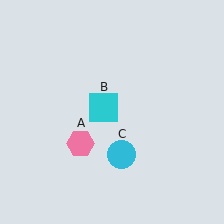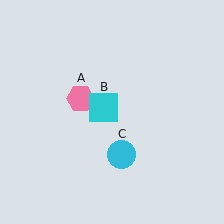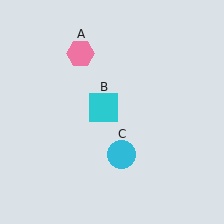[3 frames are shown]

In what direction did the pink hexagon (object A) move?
The pink hexagon (object A) moved up.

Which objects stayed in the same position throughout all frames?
Cyan square (object B) and cyan circle (object C) remained stationary.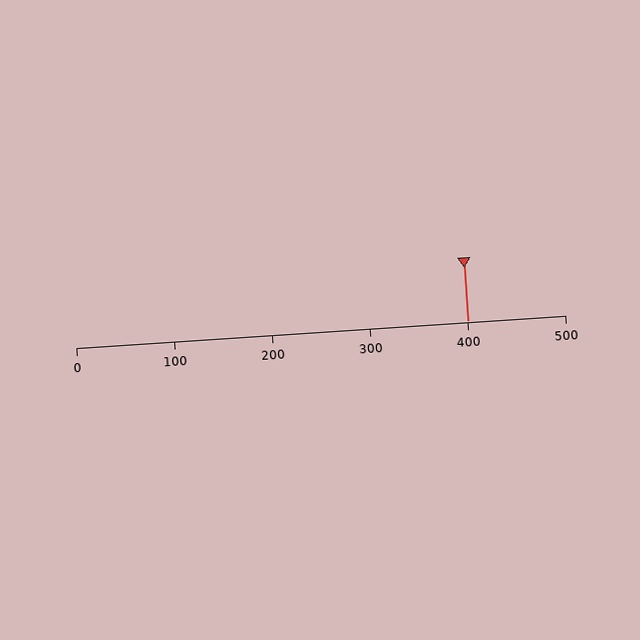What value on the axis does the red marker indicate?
The marker indicates approximately 400.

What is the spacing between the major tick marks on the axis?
The major ticks are spaced 100 apart.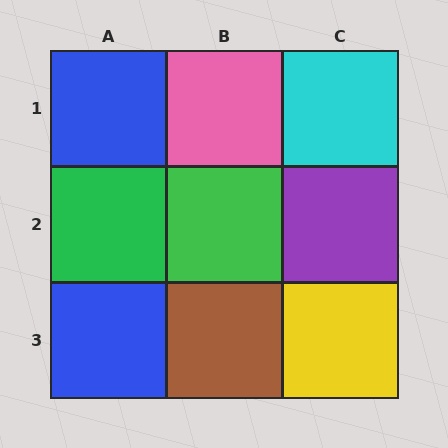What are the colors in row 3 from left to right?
Blue, brown, yellow.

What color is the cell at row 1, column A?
Blue.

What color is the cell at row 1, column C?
Cyan.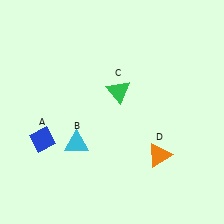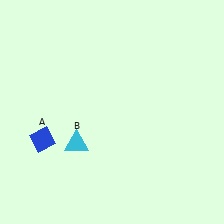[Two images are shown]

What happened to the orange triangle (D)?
The orange triangle (D) was removed in Image 2. It was in the bottom-right area of Image 1.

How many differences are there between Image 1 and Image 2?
There are 2 differences between the two images.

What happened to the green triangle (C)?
The green triangle (C) was removed in Image 2. It was in the top-right area of Image 1.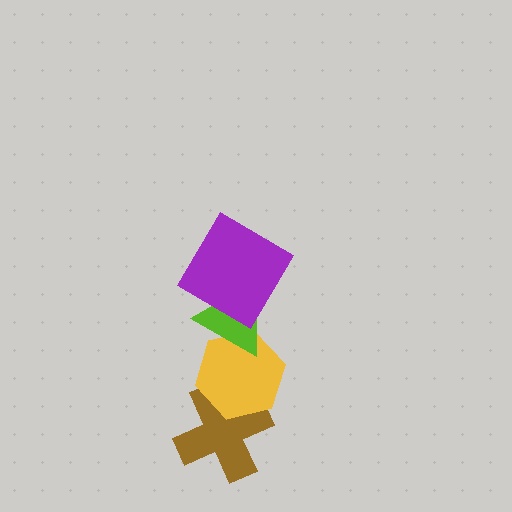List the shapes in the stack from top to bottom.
From top to bottom: the purple diamond, the lime triangle, the yellow hexagon, the brown cross.